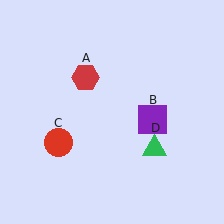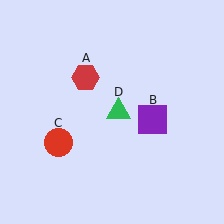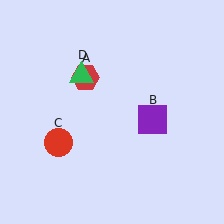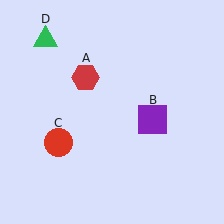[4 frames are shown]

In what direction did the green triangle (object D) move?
The green triangle (object D) moved up and to the left.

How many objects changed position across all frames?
1 object changed position: green triangle (object D).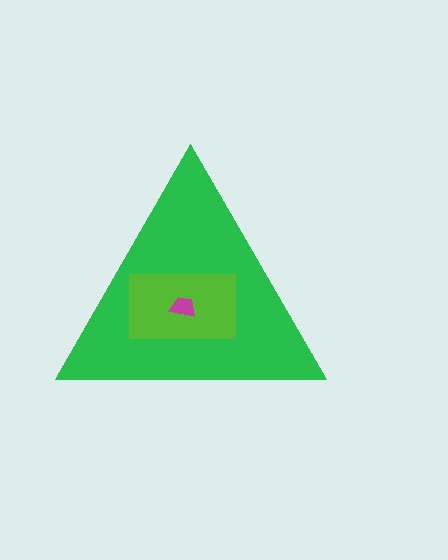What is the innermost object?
The magenta trapezoid.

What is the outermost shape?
The green triangle.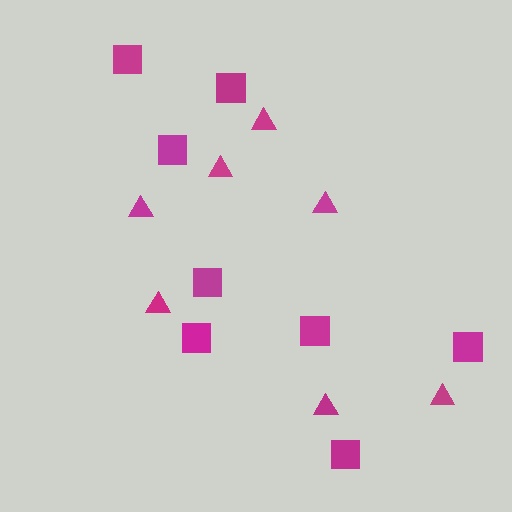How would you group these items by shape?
There are 2 groups: one group of triangles (7) and one group of squares (8).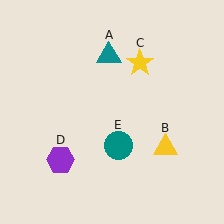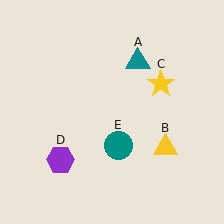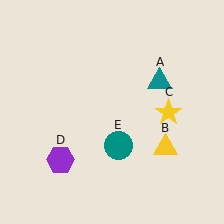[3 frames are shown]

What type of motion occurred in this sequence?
The teal triangle (object A), yellow star (object C) rotated clockwise around the center of the scene.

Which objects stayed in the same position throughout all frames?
Yellow triangle (object B) and purple hexagon (object D) and teal circle (object E) remained stationary.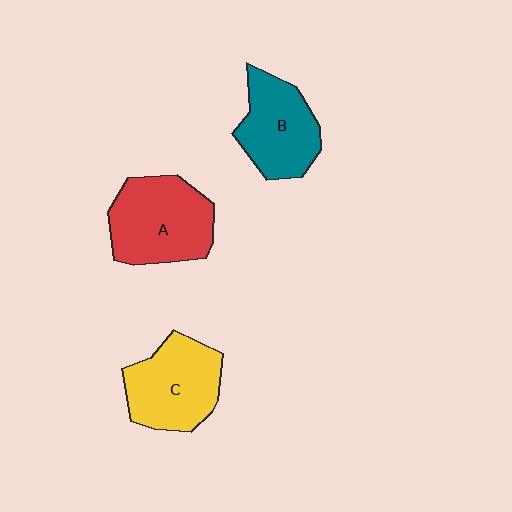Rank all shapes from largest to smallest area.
From largest to smallest: A (red), C (yellow), B (teal).